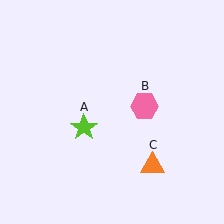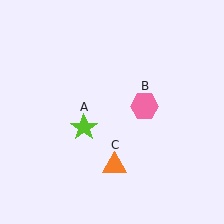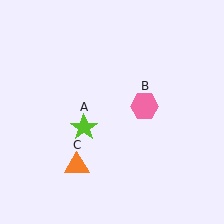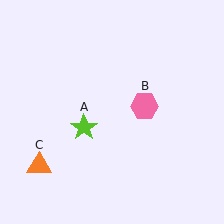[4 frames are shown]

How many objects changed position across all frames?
1 object changed position: orange triangle (object C).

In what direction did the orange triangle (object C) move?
The orange triangle (object C) moved left.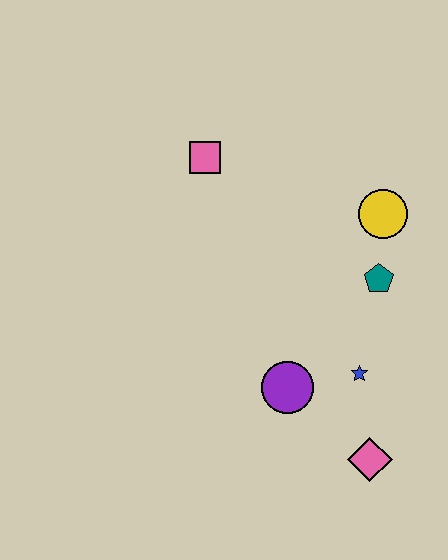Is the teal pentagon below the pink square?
Yes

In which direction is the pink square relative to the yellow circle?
The pink square is to the left of the yellow circle.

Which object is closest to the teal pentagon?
The yellow circle is closest to the teal pentagon.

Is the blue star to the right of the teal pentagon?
No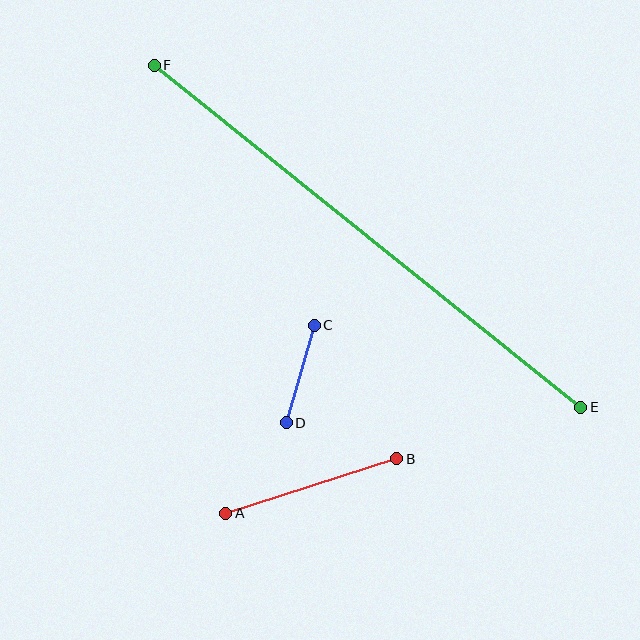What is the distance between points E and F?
The distance is approximately 547 pixels.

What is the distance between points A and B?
The distance is approximately 179 pixels.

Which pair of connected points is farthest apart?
Points E and F are farthest apart.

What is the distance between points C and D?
The distance is approximately 101 pixels.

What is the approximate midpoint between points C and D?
The midpoint is at approximately (300, 374) pixels.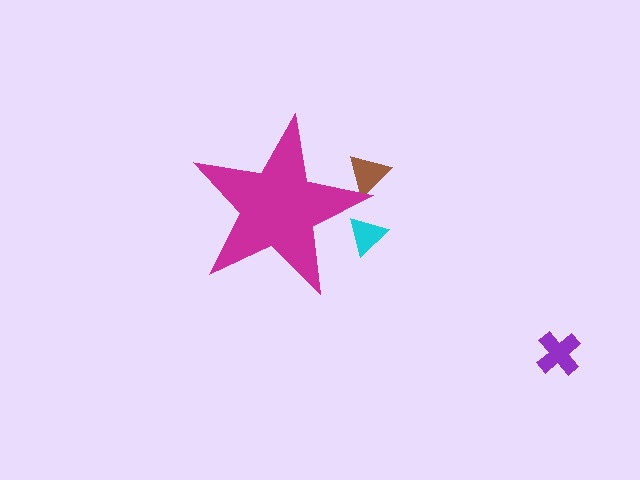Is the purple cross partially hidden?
No, the purple cross is fully visible.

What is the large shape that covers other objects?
A magenta star.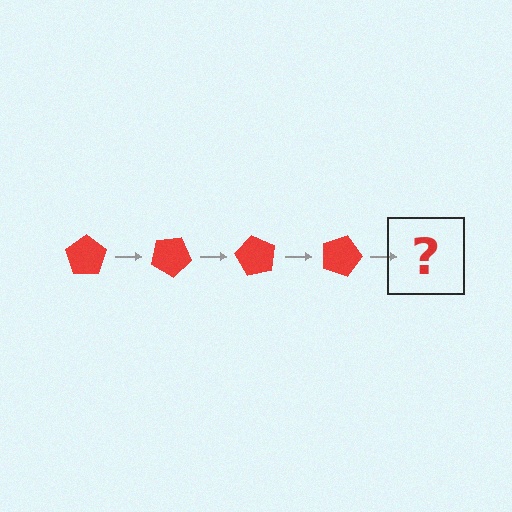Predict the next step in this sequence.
The next step is a red pentagon rotated 120 degrees.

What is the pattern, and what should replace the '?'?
The pattern is that the pentagon rotates 30 degrees each step. The '?' should be a red pentagon rotated 120 degrees.